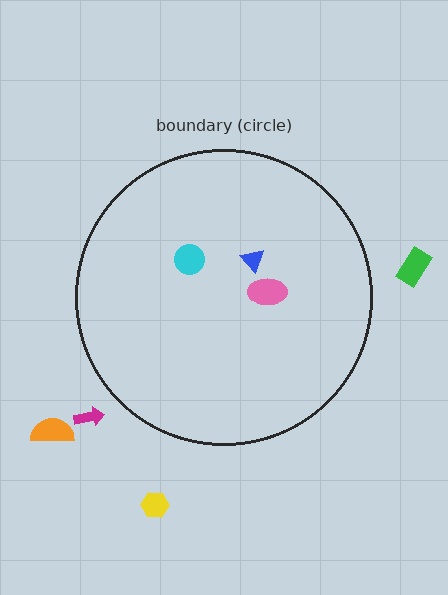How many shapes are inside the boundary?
3 inside, 4 outside.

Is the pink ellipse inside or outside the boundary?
Inside.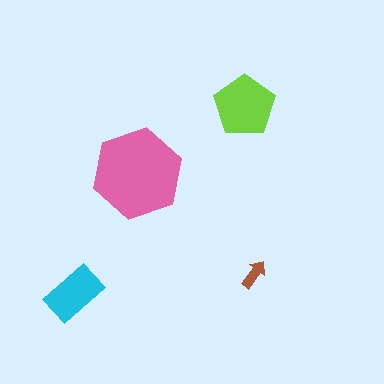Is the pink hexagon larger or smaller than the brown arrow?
Larger.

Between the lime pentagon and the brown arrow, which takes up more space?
The lime pentagon.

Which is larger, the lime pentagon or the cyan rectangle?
The lime pentagon.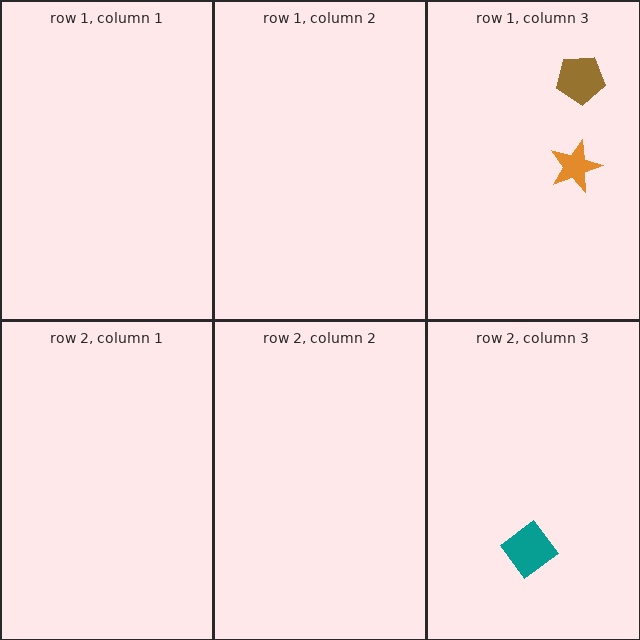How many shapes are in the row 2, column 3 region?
1.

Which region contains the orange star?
The row 1, column 3 region.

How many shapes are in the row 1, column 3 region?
2.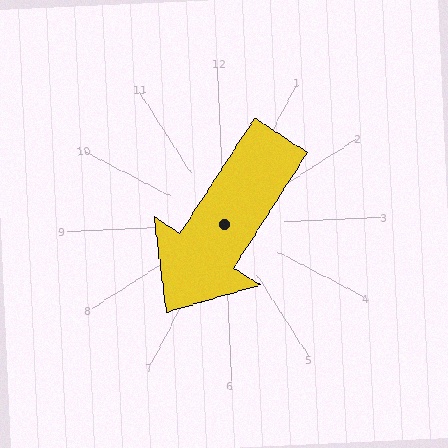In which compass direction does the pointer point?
Southwest.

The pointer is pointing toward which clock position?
Roughly 7 o'clock.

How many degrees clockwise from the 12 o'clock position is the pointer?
Approximately 215 degrees.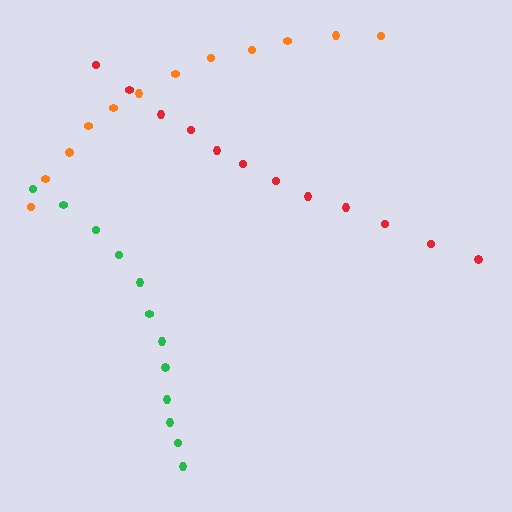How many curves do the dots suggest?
There are 3 distinct paths.